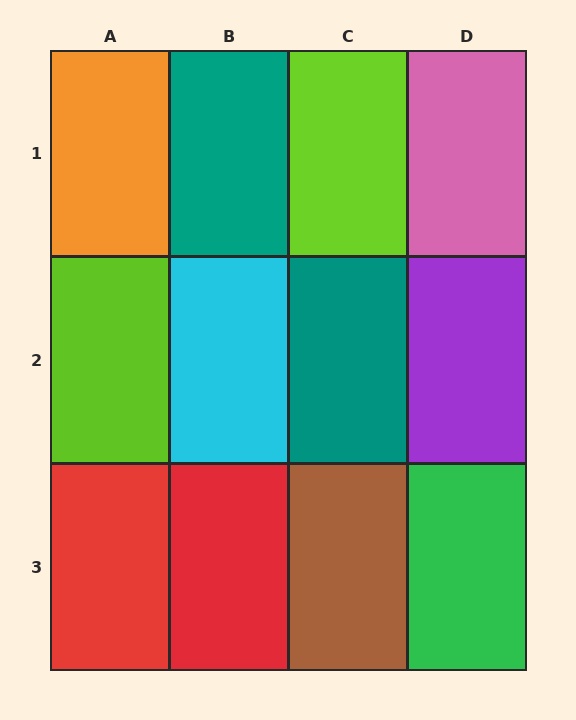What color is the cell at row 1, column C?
Lime.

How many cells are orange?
1 cell is orange.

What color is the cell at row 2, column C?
Teal.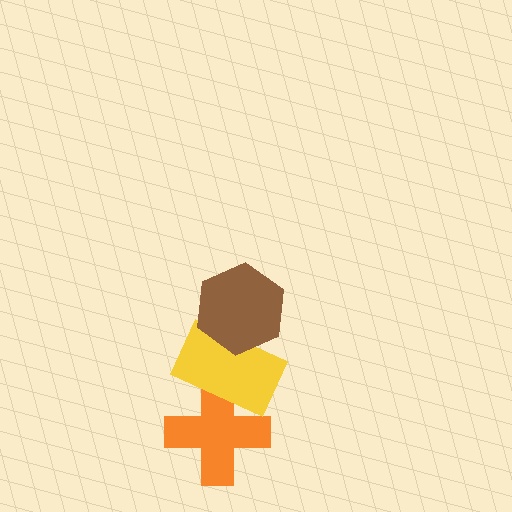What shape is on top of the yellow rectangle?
The brown hexagon is on top of the yellow rectangle.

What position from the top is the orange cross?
The orange cross is 3rd from the top.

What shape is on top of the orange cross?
The yellow rectangle is on top of the orange cross.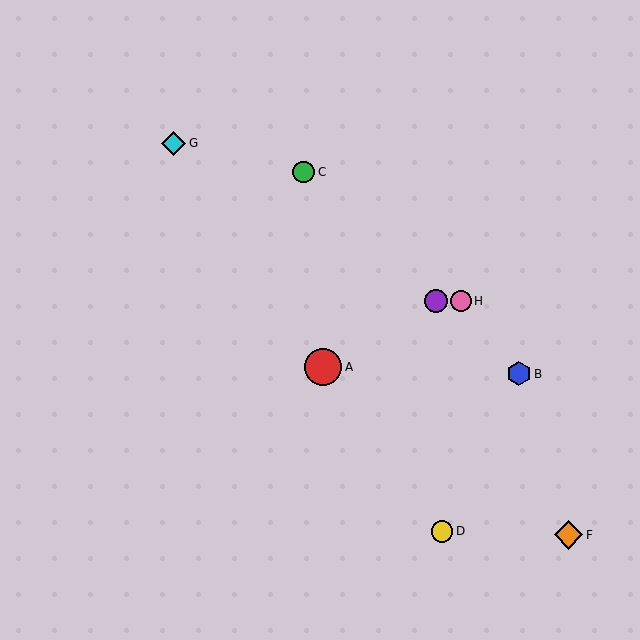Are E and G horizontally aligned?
No, E is at y≈301 and G is at y≈143.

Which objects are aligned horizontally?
Objects E, H are aligned horizontally.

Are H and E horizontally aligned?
Yes, both are at y≈301.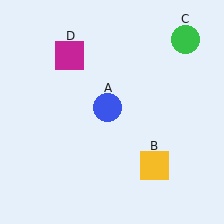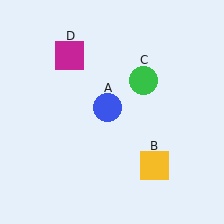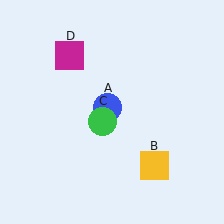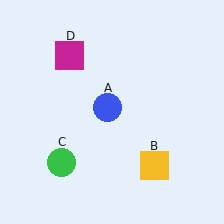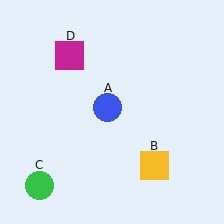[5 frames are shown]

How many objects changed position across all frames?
1 object changed position: green circle (object C).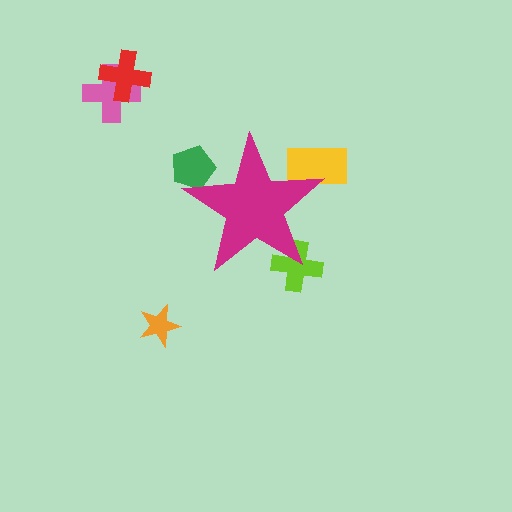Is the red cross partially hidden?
No, the red cross is fully visible.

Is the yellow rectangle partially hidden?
Yes, the yellow rectangle is partially hidden behind the magenta star.